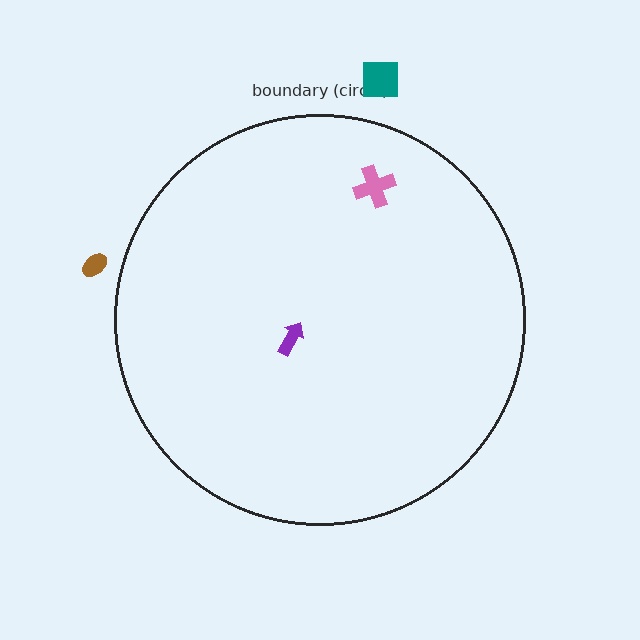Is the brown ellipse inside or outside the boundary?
Outside.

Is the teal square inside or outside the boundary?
Outside.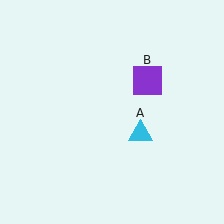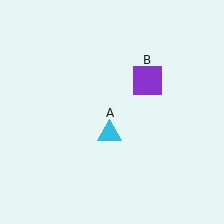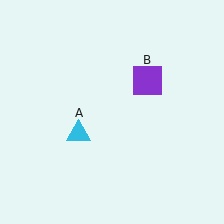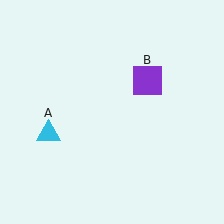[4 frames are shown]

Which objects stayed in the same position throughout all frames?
Purple square (object B) remained stationary.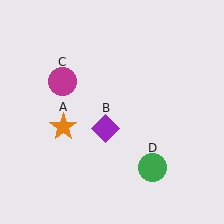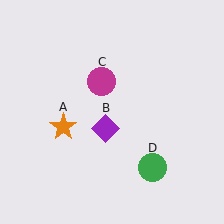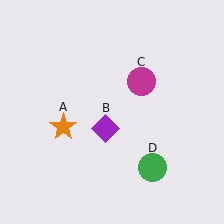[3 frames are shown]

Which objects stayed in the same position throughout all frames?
Orange star (object A) and purple diamond (object B) and green circle (object D) remained stationary.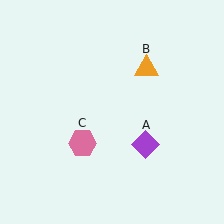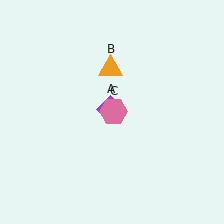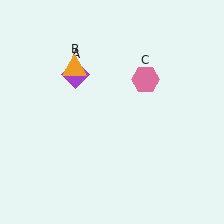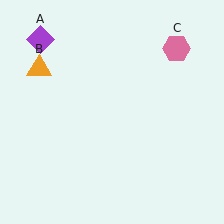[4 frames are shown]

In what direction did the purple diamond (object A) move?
The purple diamond (object A) moved up and to the left.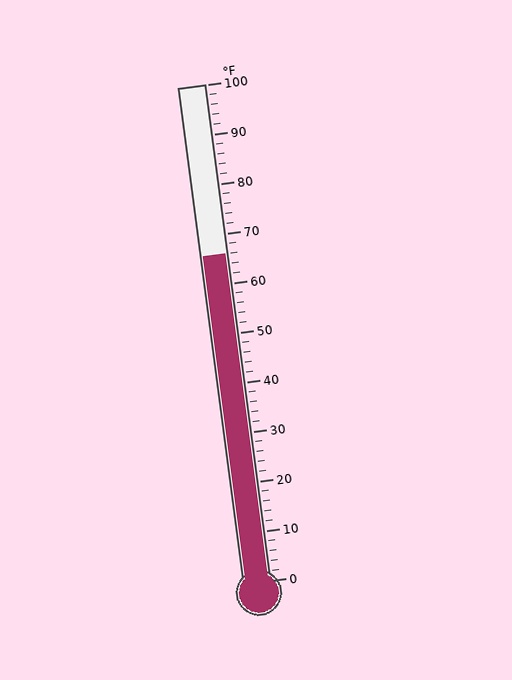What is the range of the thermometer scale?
The thermometer scale ranges from 0°F to 100°F.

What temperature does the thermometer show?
The thermometer shows approximately 66°F.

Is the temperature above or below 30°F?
The temperature is above 30°F.